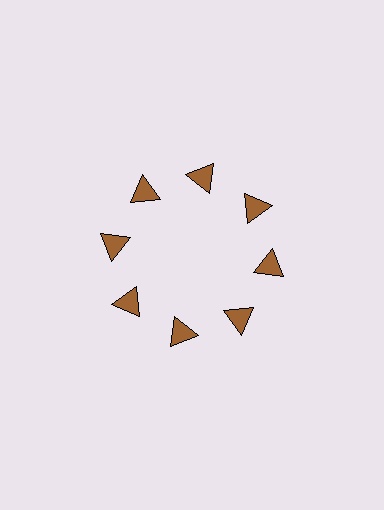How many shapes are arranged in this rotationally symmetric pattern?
There are 8 shapes, arranged in 8 groups of 1.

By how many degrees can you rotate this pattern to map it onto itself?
The pattern maps onto itself every 45 degrees of rotation.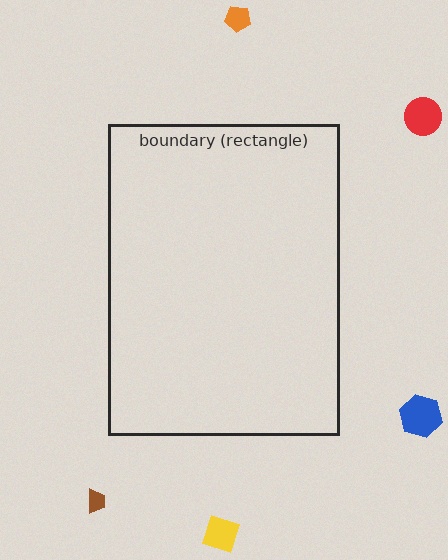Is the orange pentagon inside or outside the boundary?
Outside.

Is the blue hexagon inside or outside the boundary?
Outside.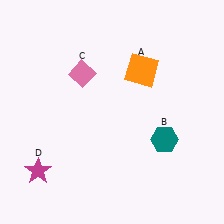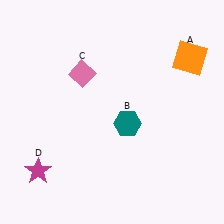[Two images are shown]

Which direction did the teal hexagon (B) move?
The teal hexagon (B) moved left.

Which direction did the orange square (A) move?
The orange square (A) moved right.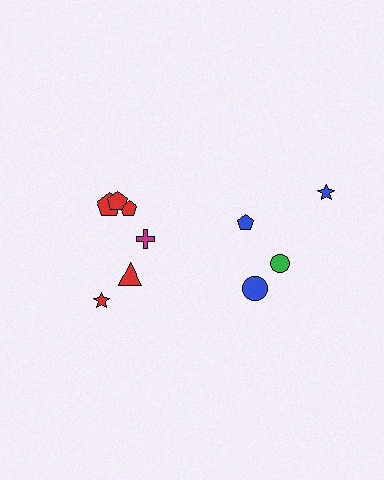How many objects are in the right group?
There are 4 objects.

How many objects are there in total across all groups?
There are 10 objects.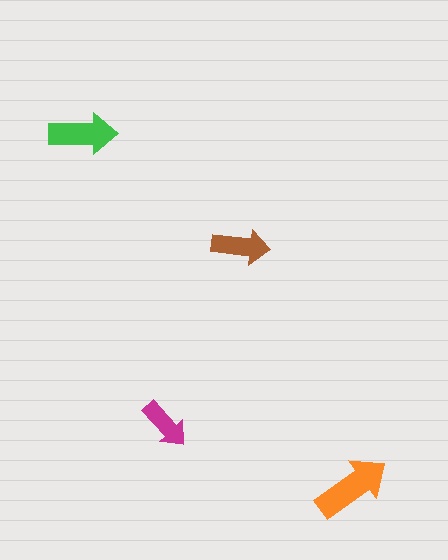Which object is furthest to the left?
The green arrow is leftmost.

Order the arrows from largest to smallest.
the orange one, the green one, the brown one, the magenta one.